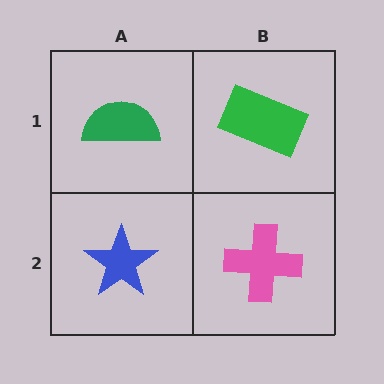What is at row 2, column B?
A pink cross.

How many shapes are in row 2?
2 shapes.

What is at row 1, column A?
A green semicircle.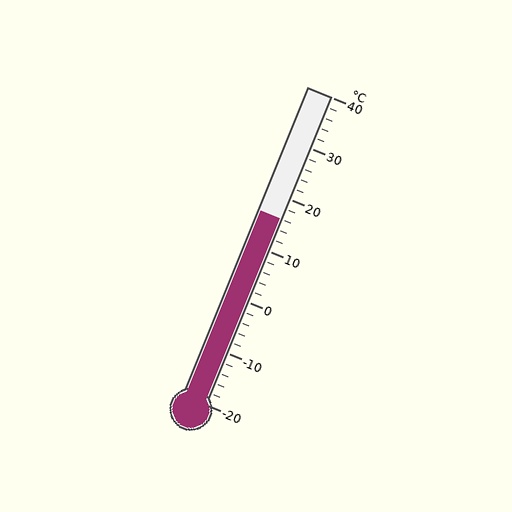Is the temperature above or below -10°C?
The temperature is above -10°C.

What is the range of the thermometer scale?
The thermometer scale ranges from -20°C to 40°C.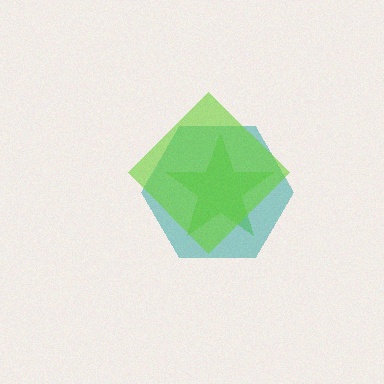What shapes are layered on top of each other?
The layered shapes are: a teal hexagon, a green star, a lime diamond.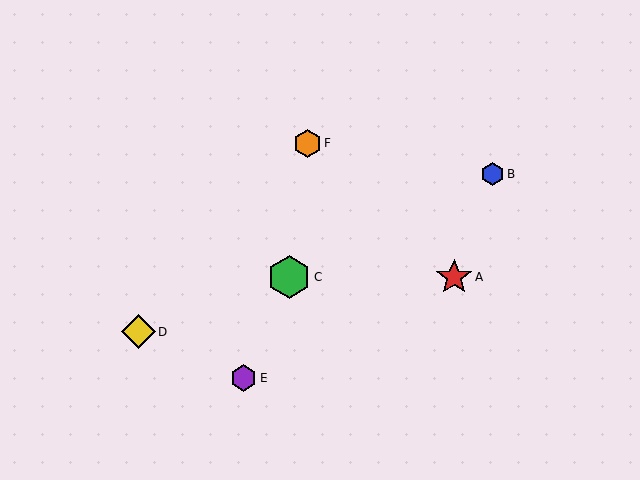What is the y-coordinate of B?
Object B is at y≈174.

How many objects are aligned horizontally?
2 objects (A, C) are aligned horizontally.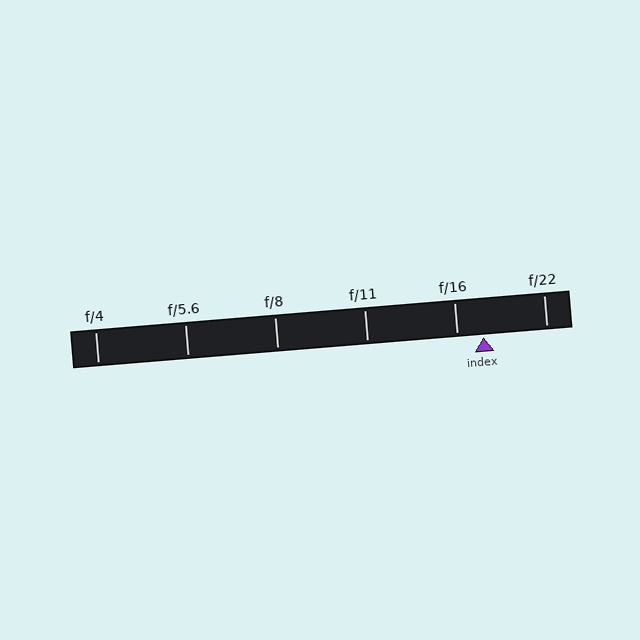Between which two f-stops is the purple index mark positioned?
The index mark is between f/16 and f/22.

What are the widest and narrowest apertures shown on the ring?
The widest aperture shown is f/4 and the narrowest is f/22.